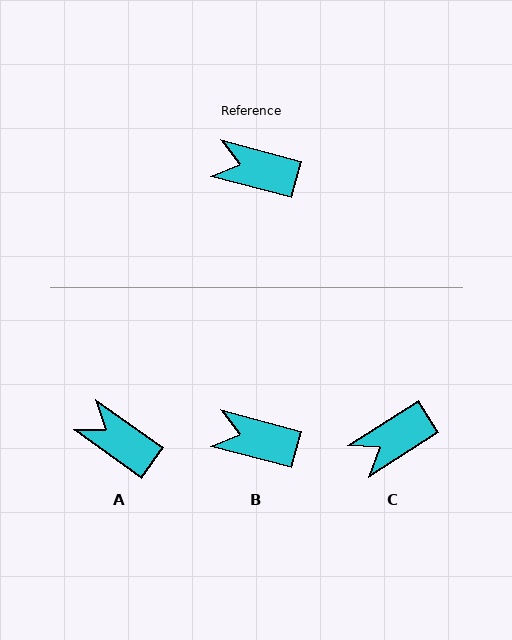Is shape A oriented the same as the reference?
No, it is off by about 21 degrees.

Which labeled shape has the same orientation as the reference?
B.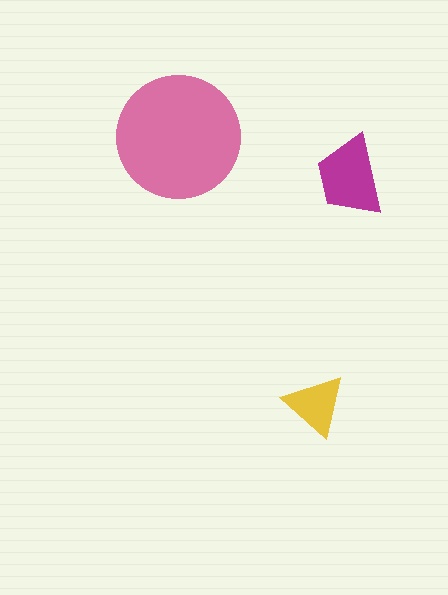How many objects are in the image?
There are 3 objects in the image.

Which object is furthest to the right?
The magenta trapezoid is rightmost.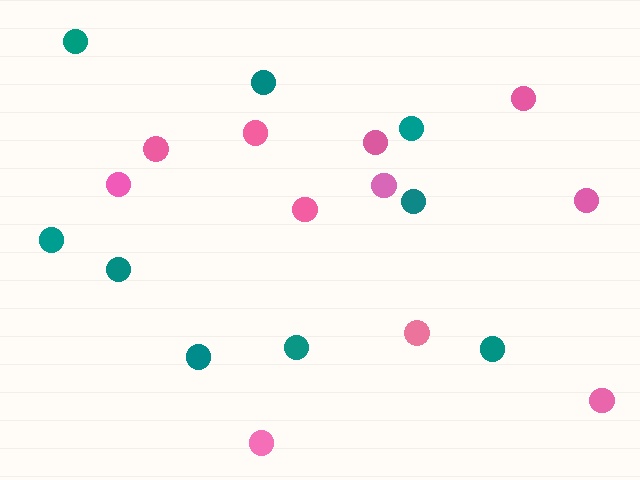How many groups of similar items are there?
There are 2 groups: one group of teal circles (9) and one group of pink circles (11).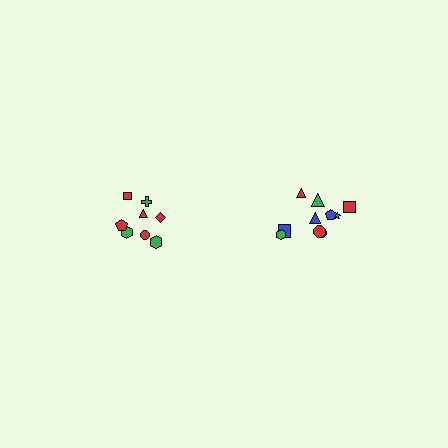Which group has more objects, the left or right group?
The right group.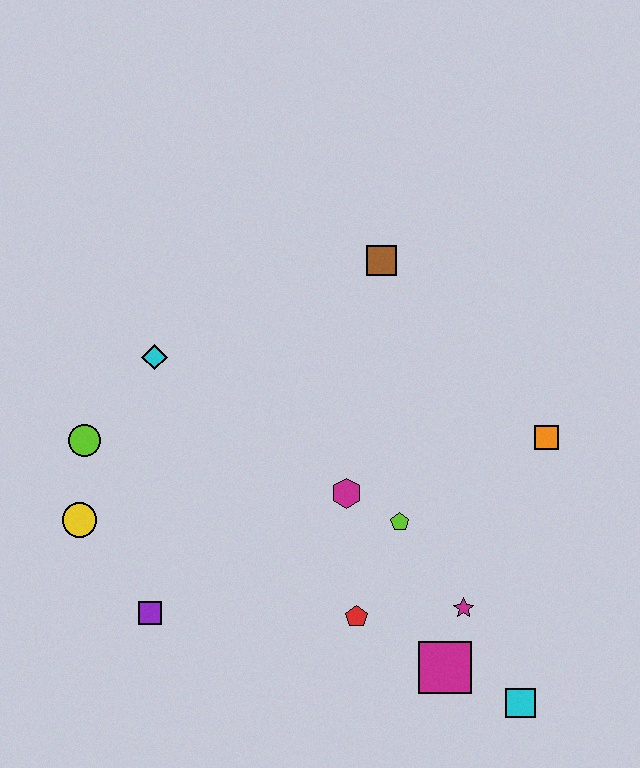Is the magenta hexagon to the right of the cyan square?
No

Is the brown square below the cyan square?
No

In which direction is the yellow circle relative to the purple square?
The yellow circle is above the purple square.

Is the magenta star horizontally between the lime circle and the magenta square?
No